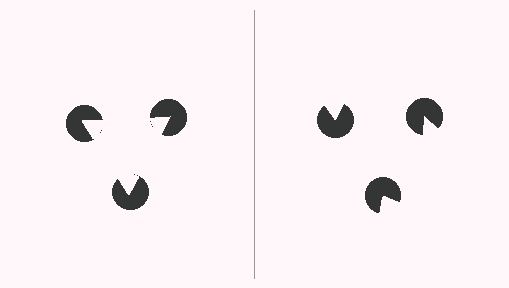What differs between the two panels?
The pac-man discs are positioned identically on both sides; only the wedge orientations differ. On the left they align to a triangle; on the right they are misaligned.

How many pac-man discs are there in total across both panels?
6 — 3 on each side.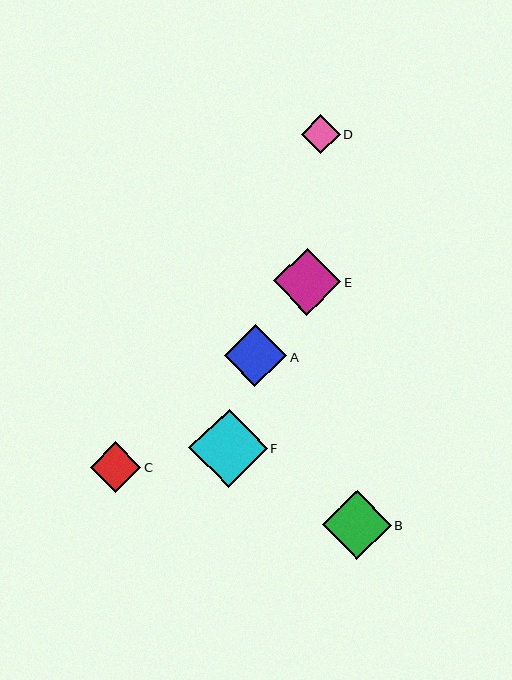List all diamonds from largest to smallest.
From largest to smallest: F, B, E, A, C, D.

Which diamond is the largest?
Diamond F is the largest with a size of approximately 78 pixels.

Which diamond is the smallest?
Diamond D is the smallest with a size of approximately 39 pixels.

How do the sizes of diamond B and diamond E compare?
Diamond B and diamond E are approximately the same size.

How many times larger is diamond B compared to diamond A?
Diamond B is approximately 1.1 times the size of diamond A.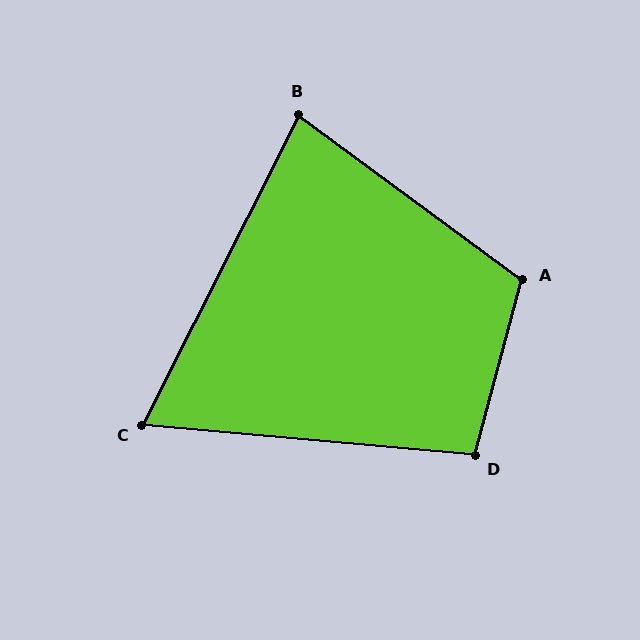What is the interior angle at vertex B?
Approximately 80 degrees (acute).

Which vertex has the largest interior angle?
A, at approximately 112 degrees.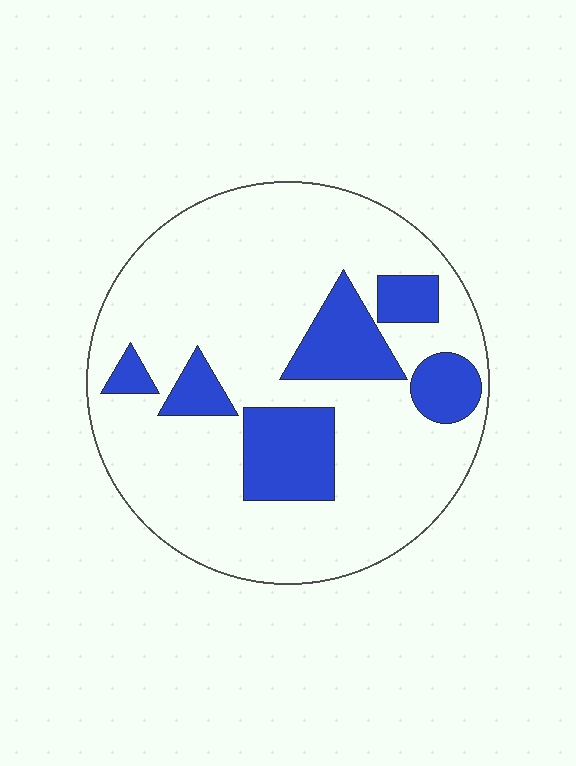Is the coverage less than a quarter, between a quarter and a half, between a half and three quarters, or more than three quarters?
Less than a quarter.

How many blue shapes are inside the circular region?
6.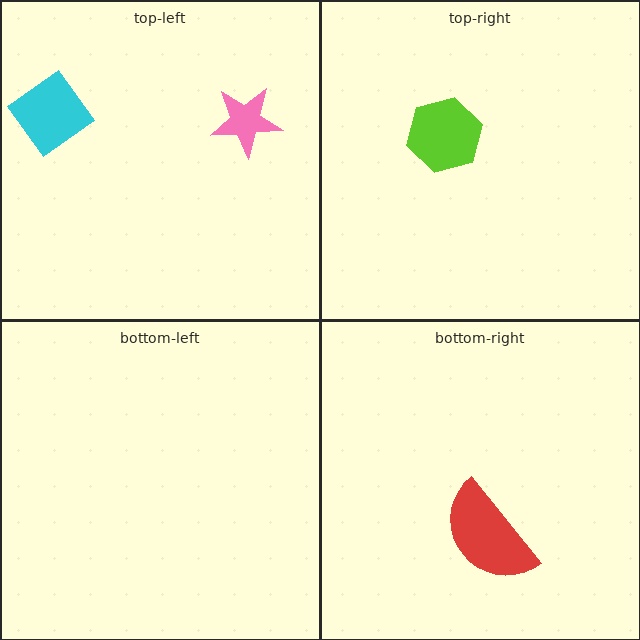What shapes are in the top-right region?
The lime hexagon.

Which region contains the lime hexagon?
The top-right region.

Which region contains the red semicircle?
The bottom-right region.